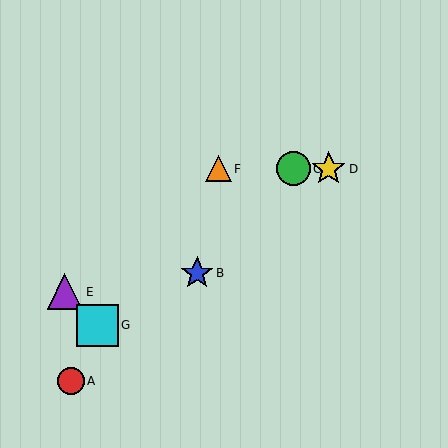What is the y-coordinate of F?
Object F is at y≈169.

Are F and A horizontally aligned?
No, F is at y≈169 and A is at y≈381.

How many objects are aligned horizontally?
3 objects (C, D, F) are aligned horizontally.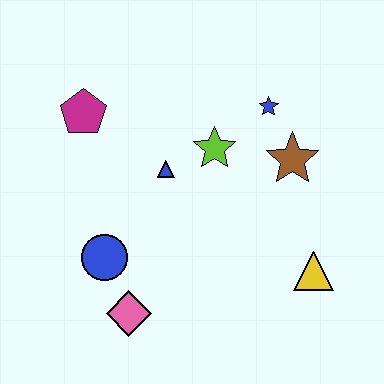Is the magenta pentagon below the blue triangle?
No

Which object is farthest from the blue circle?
The blue star is farthest from the blue circle.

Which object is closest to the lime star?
The blue triangle is closest to the lime star.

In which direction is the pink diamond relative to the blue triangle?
The pink diamond is below the blue triangle.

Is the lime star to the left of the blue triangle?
No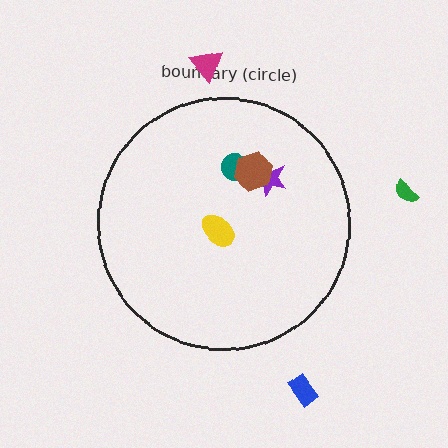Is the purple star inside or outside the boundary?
Inside.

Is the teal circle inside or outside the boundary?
Inside.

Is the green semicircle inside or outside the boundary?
Outside.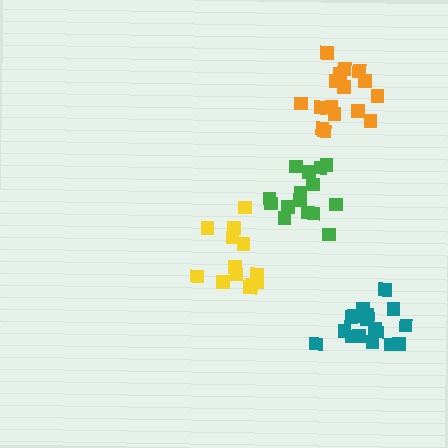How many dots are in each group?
Group 1: 13 dots, Group 2: 15 dots, Group 3: 16 dots, Group 4: 17 dots (61 total).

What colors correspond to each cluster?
The clusters are colored: yellow, green, orange, teal.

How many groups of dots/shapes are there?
There are 4 groups.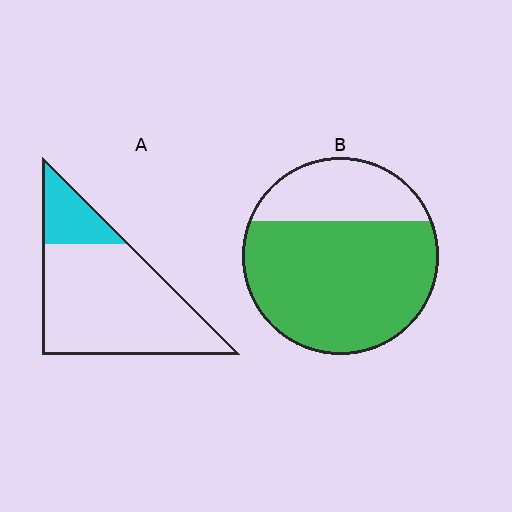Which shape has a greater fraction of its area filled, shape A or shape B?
Shape B.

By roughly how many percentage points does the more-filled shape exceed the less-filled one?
By roughly 55 percentage points (B over A).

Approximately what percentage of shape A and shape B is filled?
A is approximately 20% and B is approximately 70%.